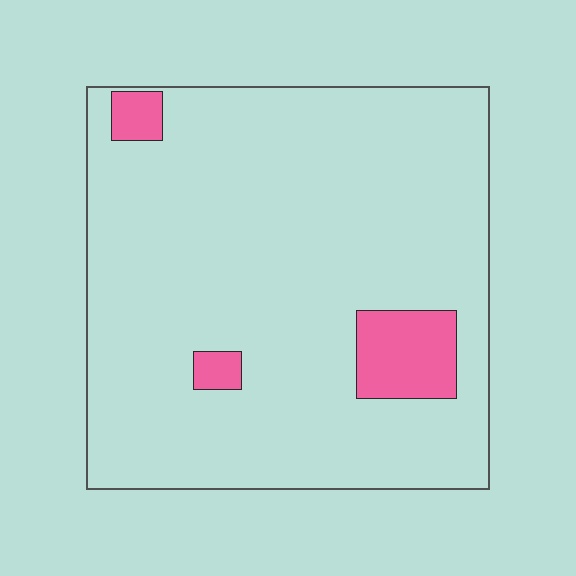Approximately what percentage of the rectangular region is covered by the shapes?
Approximately 10%.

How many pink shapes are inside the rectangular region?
3.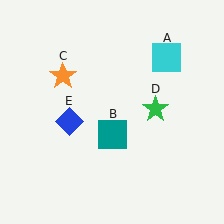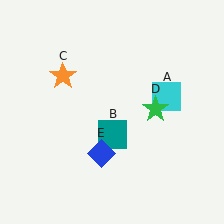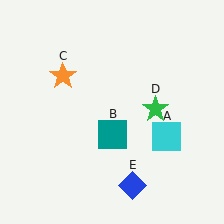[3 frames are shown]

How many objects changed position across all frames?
2 objects changed position: cyan square (object A), blue diamond (object E).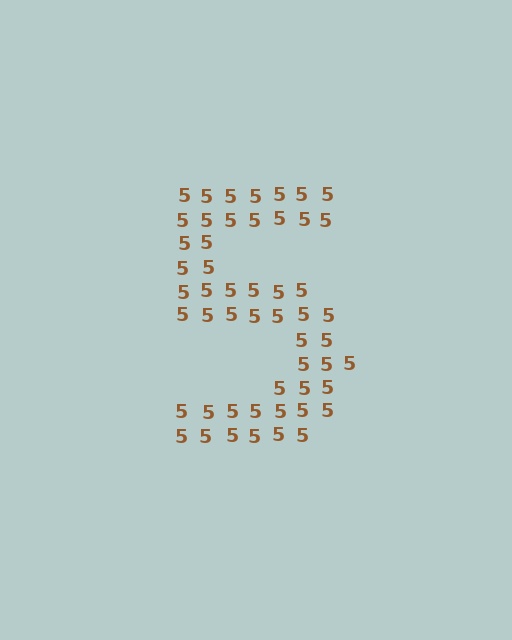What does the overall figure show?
The overall figure shows the digit 5.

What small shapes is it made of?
It is made of small digit 5's.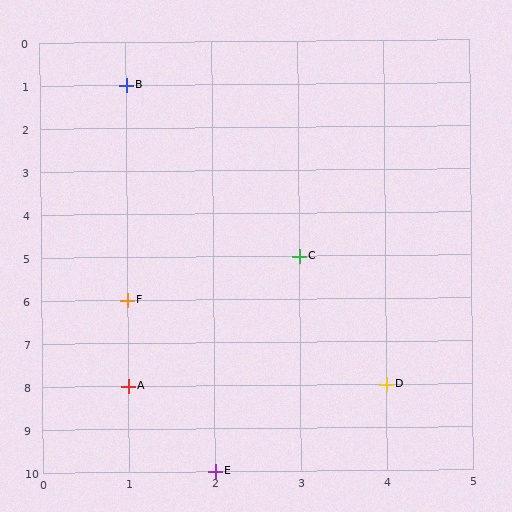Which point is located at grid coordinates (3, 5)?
Point C is at (3, 5).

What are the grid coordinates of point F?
Point F is at grid coordinates (1, 6).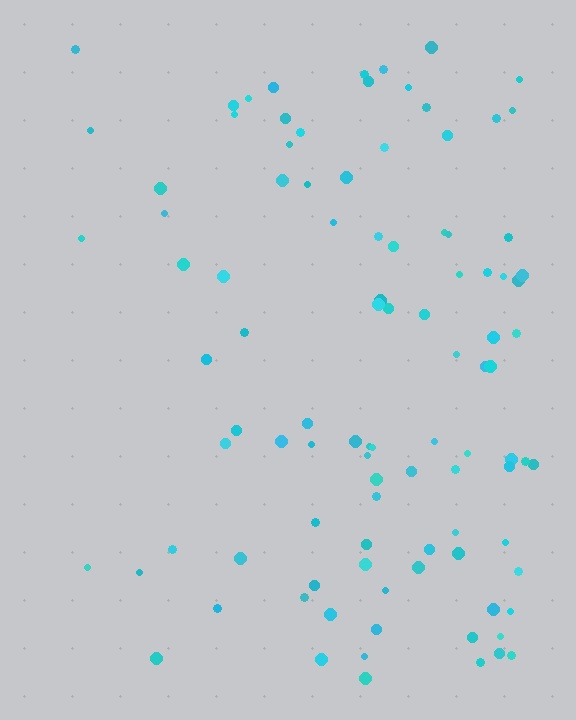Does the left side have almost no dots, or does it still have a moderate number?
Still a moderate number, just noticeably fewer than the right.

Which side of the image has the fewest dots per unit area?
The left.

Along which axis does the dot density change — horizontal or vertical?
Horizontal.